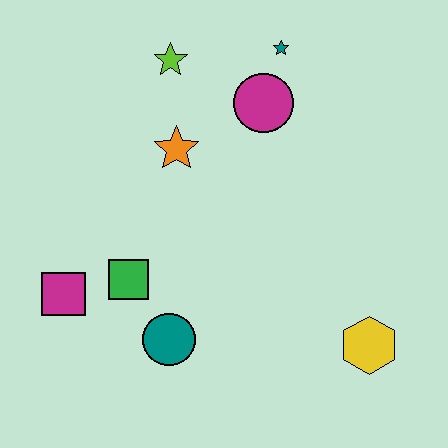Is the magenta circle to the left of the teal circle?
No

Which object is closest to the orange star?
The lime star is closest to the orange star.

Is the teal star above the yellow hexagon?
Yes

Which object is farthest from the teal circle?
The teal star is farthest from the teal circle.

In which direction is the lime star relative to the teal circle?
The lime star is above the teal circle.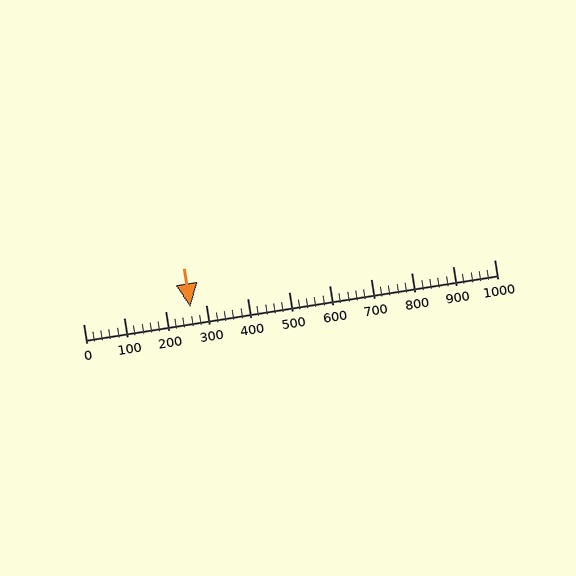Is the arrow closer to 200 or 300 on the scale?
The arrow is closer to 300.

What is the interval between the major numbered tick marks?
The major tick marks are spaced 100 units apart.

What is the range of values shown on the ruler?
The ruler shows values from 0 to 1000.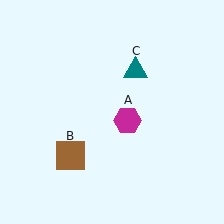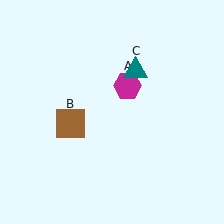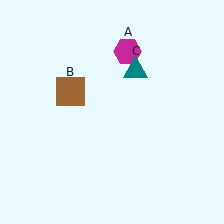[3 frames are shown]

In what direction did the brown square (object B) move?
The brown square (object B) moved up.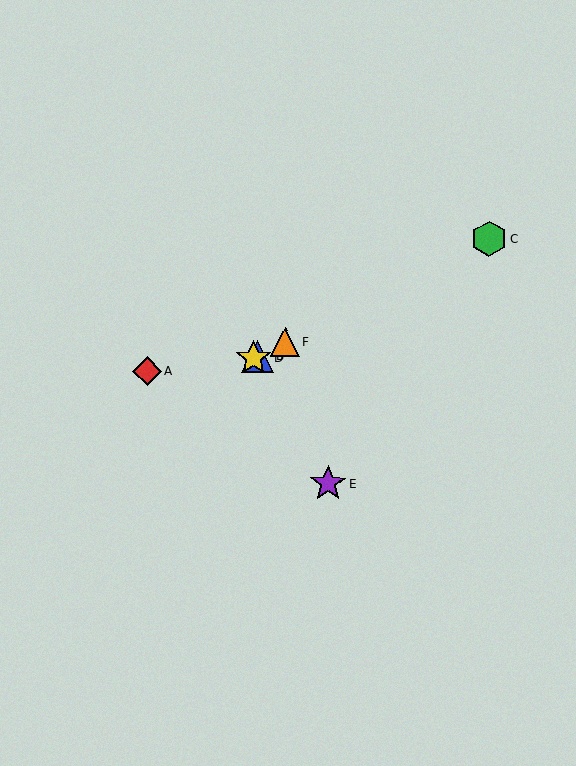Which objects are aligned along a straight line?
Objects B, C, D, F are aligned along a straight line.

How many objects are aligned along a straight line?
4 objects (B, C, D, F) are aligned along a straight line.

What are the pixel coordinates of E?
Object E is at (328, 484).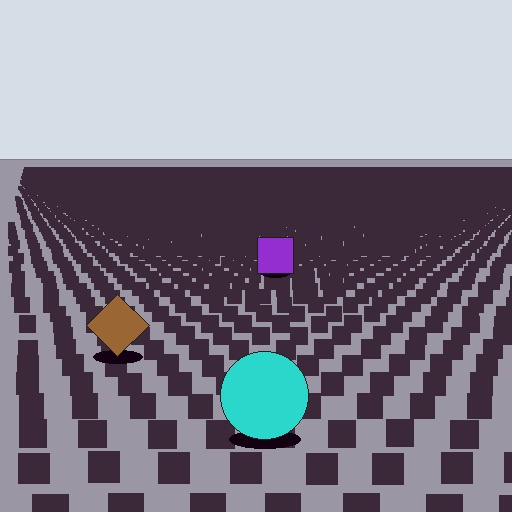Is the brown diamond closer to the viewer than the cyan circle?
No. The cyan circle is closer — you can tell from the texture gradient: the ground texture is coarser near it.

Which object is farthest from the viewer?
The purple square is farthest from the viewer. It appears smaller and the ground texture around it is denser.